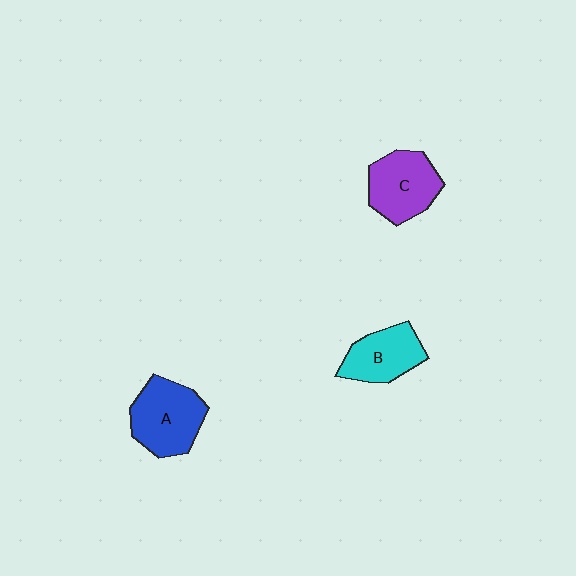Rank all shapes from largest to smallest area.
From largest to smallest: A (blue), C (purple), B (cyan).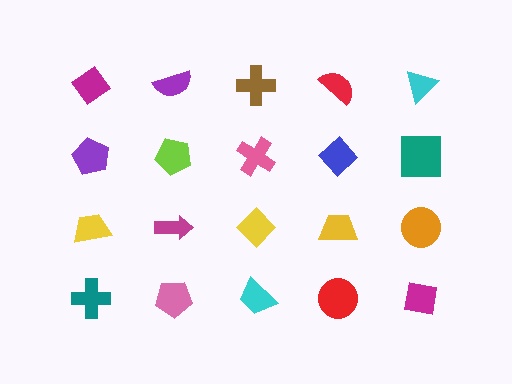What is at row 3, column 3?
A yellow diamond.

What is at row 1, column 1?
A magenta diamond.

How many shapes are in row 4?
5 shapes.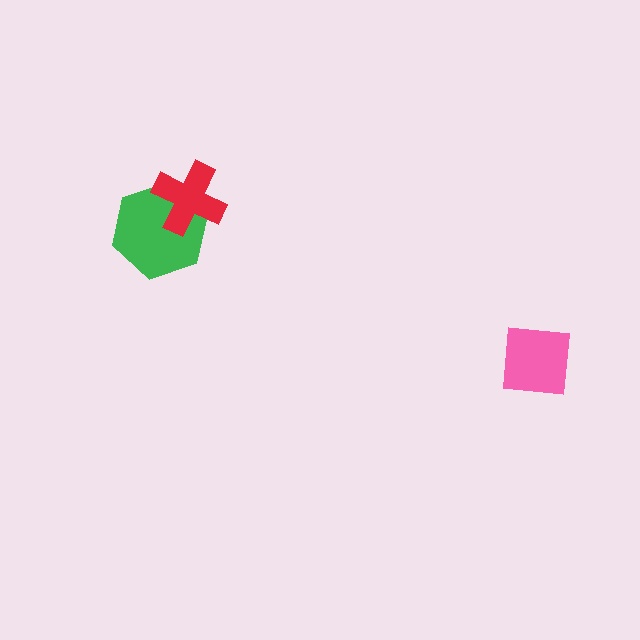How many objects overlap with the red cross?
1 object overlaps with the red cross.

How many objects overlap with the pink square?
0 objects overlap with the pink square.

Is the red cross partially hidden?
No, no other shape covers it.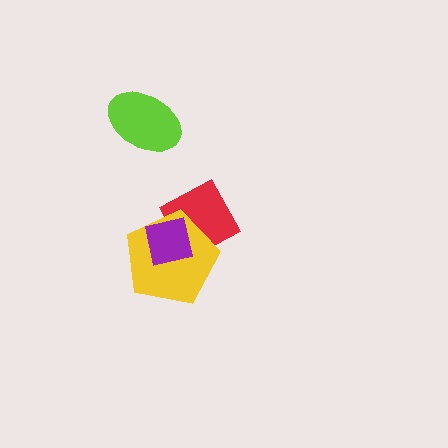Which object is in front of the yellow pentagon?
The purple square is in front of the yellow pentagon.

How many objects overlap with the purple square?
2 objects overlap with the purple square.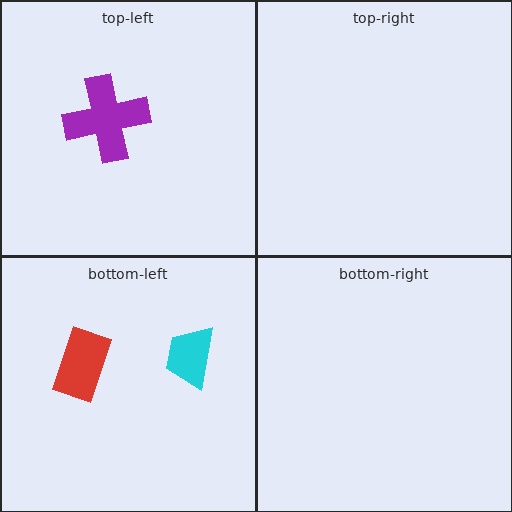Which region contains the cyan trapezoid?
The bottom-left region.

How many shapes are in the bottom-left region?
2.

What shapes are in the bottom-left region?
The cyan trapezoid, the red rectangle.